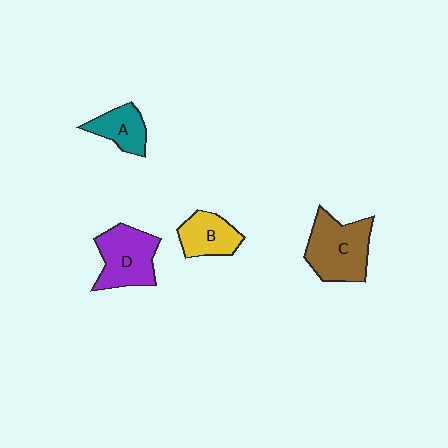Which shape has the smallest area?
Shape A (teal).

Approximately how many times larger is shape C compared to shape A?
Approximately 1.8 times.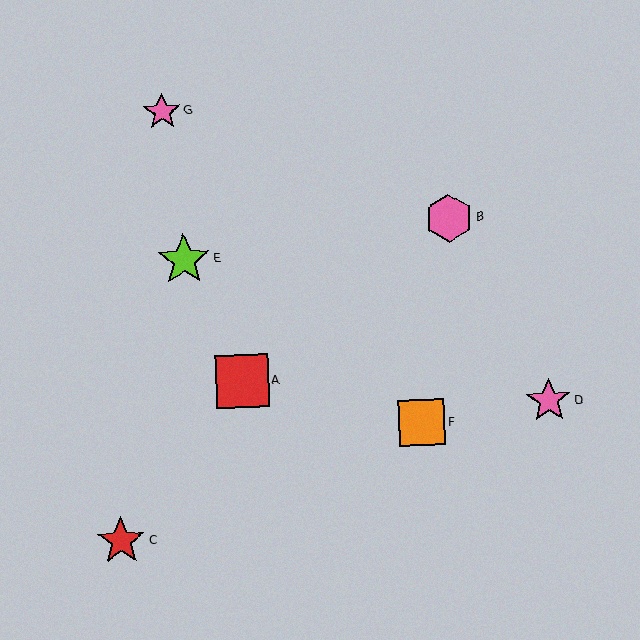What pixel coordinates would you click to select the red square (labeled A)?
Click at (242, 381) to select the red square A.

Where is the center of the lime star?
The center of the lime star is at (184, 260).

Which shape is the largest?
The red square (labeled A) is the largest.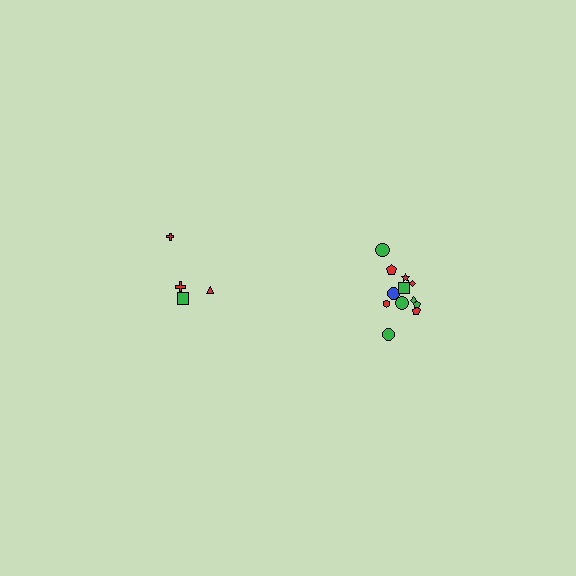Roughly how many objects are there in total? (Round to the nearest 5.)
Roughly 15 objects in total.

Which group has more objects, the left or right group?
The right group.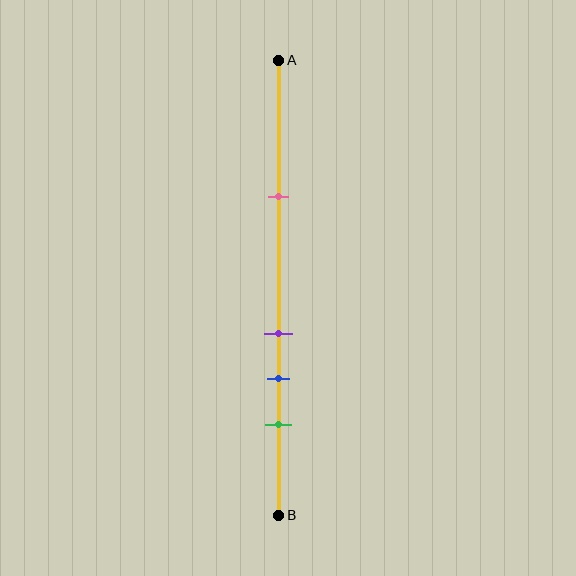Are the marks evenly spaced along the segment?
No, the marks are not evenly spaced.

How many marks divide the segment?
There are 4 marks dividing the segment.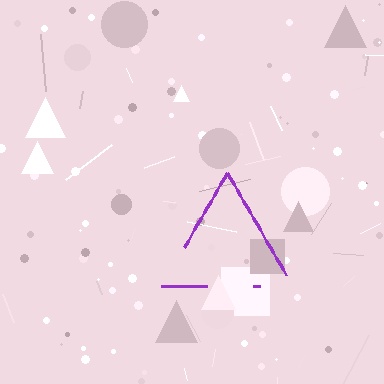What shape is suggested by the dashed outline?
The dashed outline suggests a triangle.